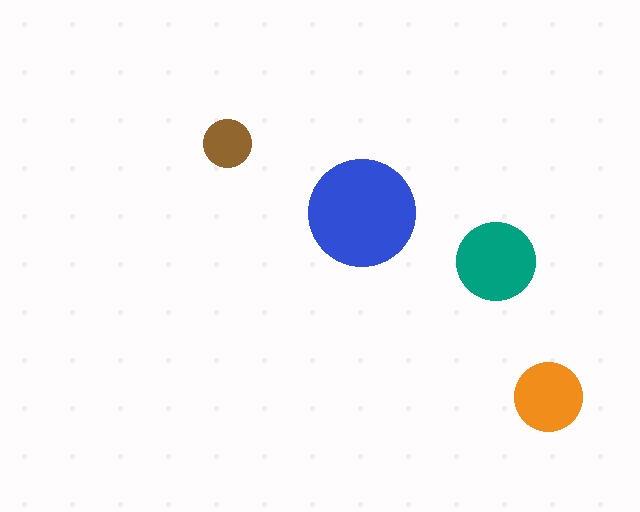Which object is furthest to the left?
The brown circle is leftmost.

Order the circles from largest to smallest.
the blue one, the teal one, the orange one, the brown one.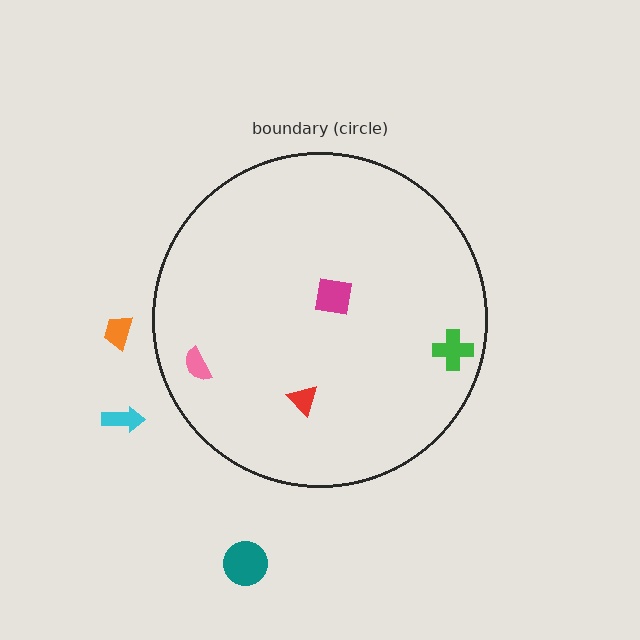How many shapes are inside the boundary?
4 inside, 3 outside.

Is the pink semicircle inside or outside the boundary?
Inside.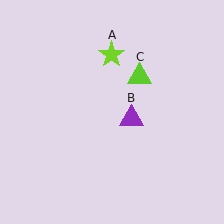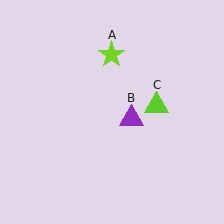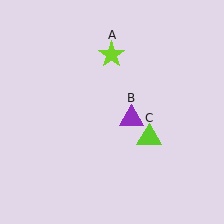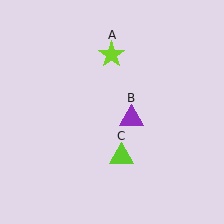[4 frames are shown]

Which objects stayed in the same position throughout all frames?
Lime star (object A) and purple triangle (object B) remained stationary.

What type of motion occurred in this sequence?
The lime triangle (object C) rotated clockwise around the center of the scene.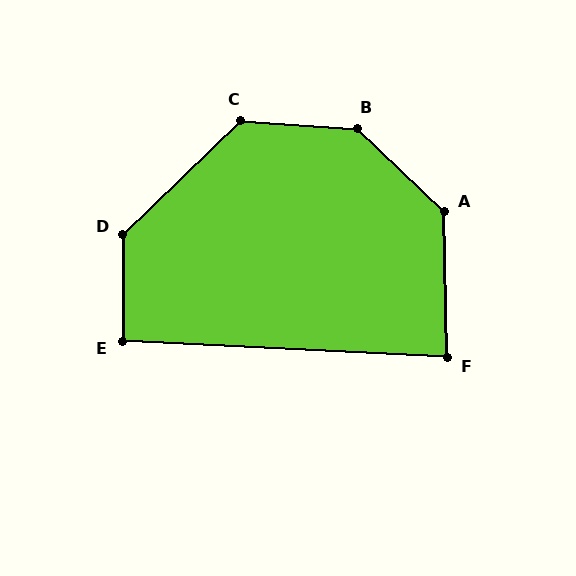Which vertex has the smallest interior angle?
F, at approximately 86 degrees.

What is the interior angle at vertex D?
Approximately 134 degrees (obtuse).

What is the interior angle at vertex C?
Approximately 132 degrees (obtuse).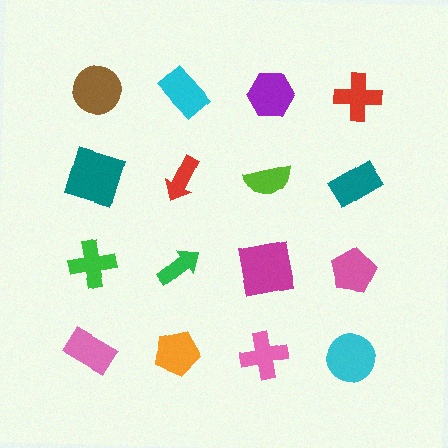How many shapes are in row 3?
4 shapes.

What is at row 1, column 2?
A cyan rectangle.